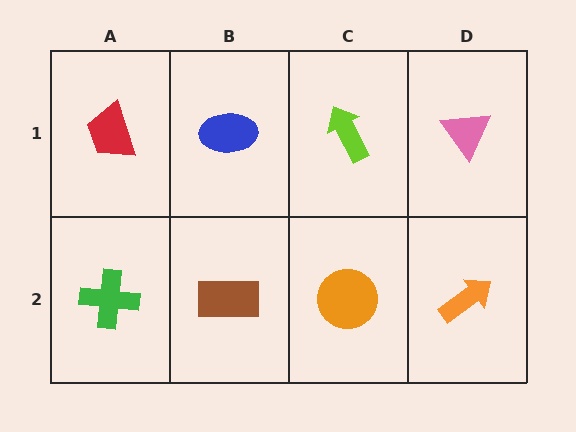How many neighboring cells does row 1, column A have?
2.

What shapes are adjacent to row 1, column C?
An orange circle (row 2, column C), a blue ellipse (row 1, column B), a pink triangle (row 1, column D).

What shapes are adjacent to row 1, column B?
A brown rectangle (row 2, column B), a red trapezoid (row 1, column A), a lime arrow (row 1, column C).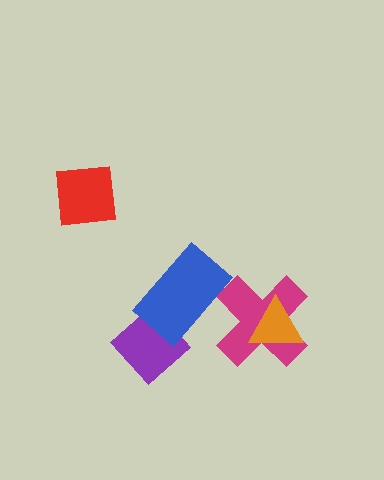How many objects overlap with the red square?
0 objects overlap with the red square.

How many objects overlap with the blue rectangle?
2 objects overlap with the blue rectangle.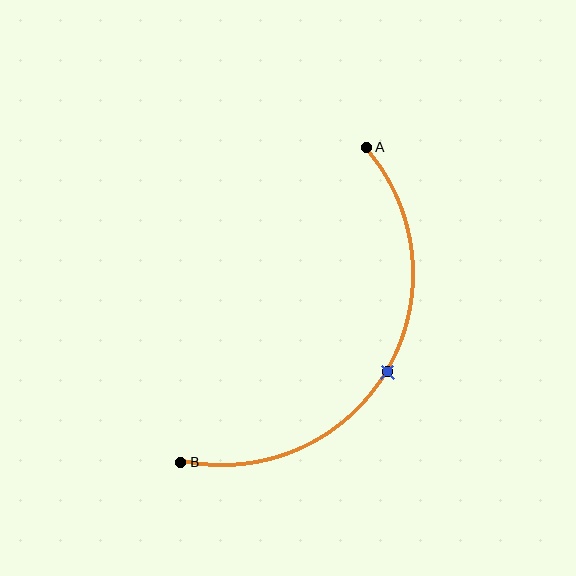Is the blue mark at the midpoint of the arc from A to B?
Yes. The blue mark lies on the arc at equal arc-length from both A and B — it is the arc midpoint.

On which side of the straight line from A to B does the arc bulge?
The arc bulges to the right of the straight line connecting A and B.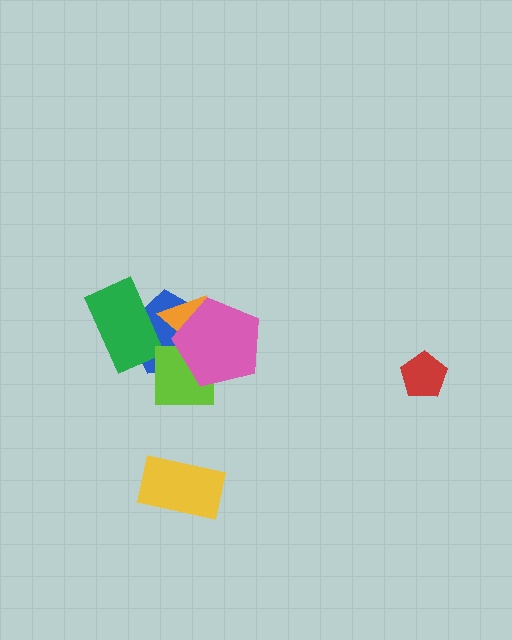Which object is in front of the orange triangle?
The pink pentagon is in front of the orange triangle.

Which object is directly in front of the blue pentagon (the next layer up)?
The green rectangle is directly in front of the blue pentagon.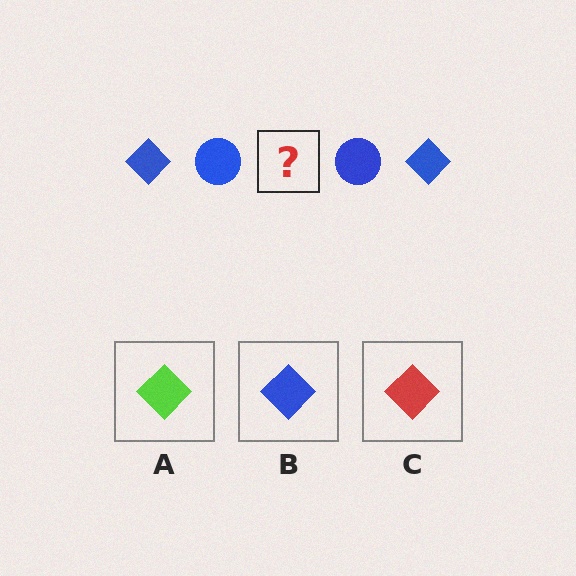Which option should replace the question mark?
Option B.